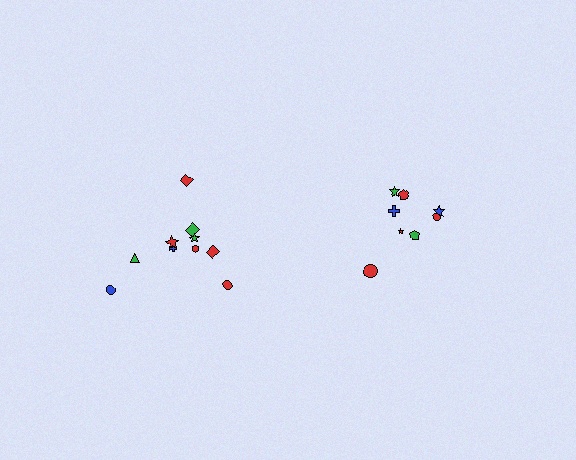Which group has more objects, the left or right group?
The left group.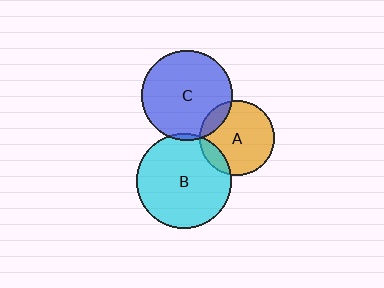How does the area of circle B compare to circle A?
Approximately 1.6 times.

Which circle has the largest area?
Circle B (cyan).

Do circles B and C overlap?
Yes.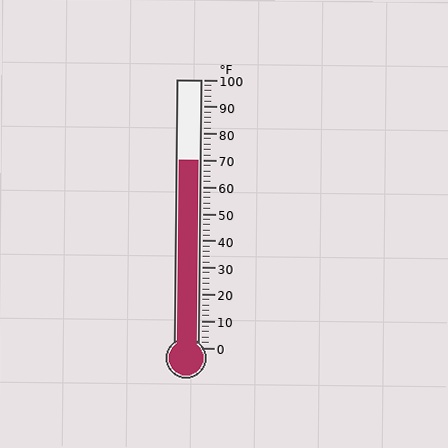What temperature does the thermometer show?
The thermometer shows approximately 70°F.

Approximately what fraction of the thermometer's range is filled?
The thermometer is filled to approximately 70% of its range.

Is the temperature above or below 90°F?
The temperature is below 90°F.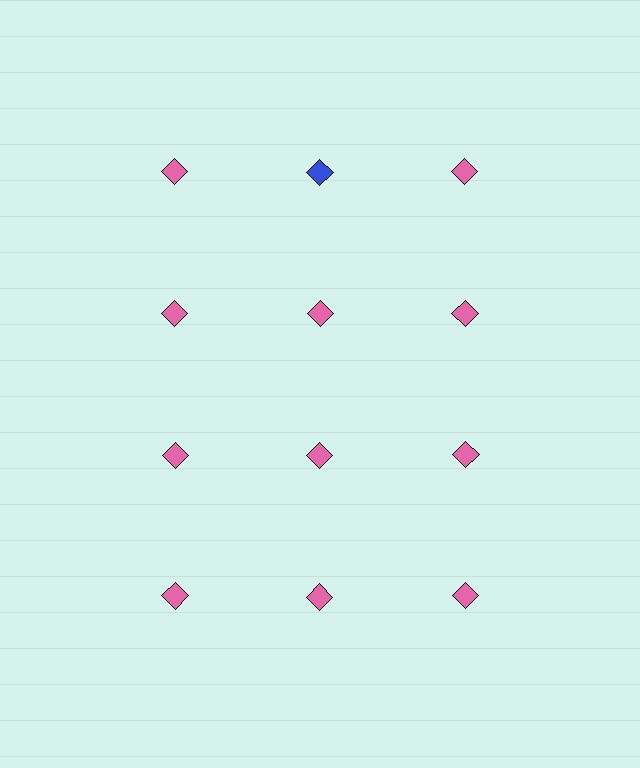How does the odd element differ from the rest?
It has a different color: blue instead of pink.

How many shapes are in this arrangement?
There are 12 shapes arranged in a grid pattern.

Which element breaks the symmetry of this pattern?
The blue diamond in the top row, second from left column breaks the symmetry. All other shapes are pink diamonds.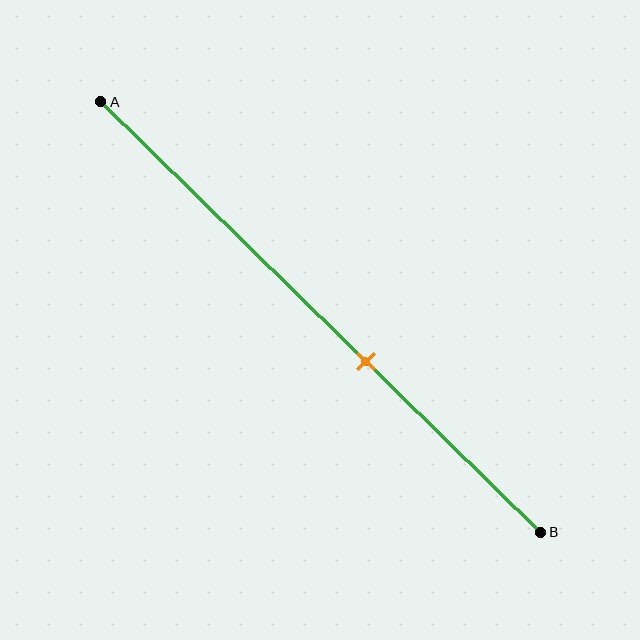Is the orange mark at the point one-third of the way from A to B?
No, the mark is at about 60% from A, not at the 33% one-third point.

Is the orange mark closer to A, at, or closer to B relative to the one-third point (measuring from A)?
The orange mark is closer to point B than the one-third point of segment AB.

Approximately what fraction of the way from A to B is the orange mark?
The orange mark is approximately 60% of the way from A to B.